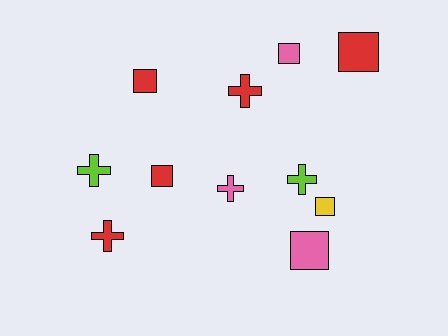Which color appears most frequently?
Red, with 5 objects.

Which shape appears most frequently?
Square, with 6 objects.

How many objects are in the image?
There are 11 objects.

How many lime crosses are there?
There are 2 lime crosses.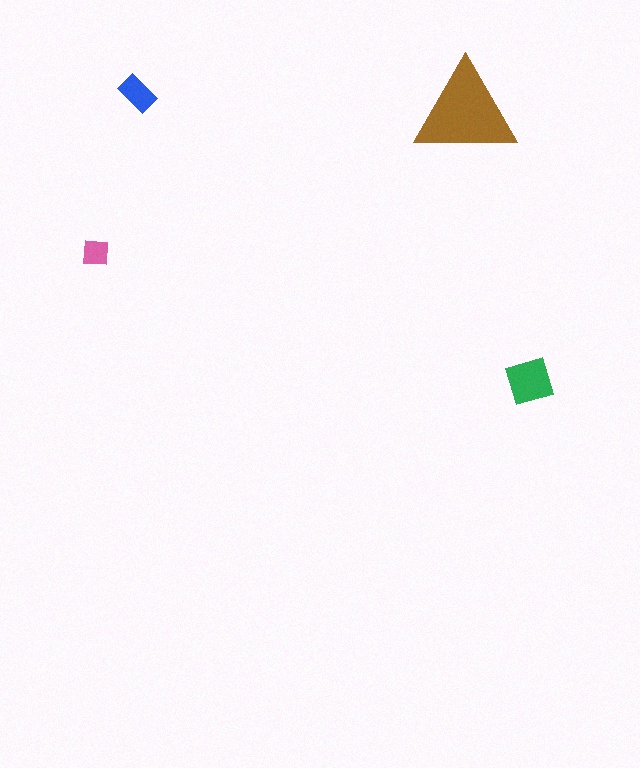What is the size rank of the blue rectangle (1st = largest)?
3rd.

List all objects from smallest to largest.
The pink square, the blue rectangle, the green square, the brown triangle.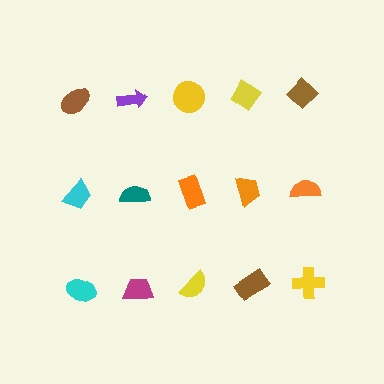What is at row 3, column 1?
A cyan ellipse.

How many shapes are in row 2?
5 shapes.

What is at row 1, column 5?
A brown diamond.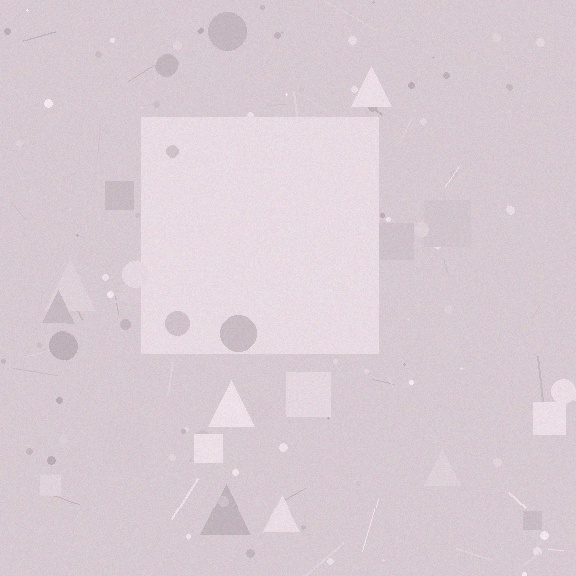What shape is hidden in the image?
A square is hidden in the image.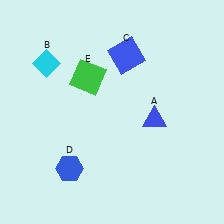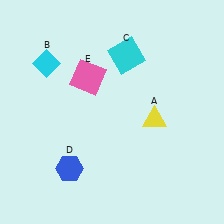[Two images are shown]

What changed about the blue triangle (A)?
In Image 1, A is blue. In Image 2, it changed to yellow.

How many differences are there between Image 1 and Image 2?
There are 3 differences between the two images.